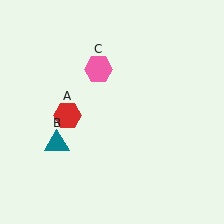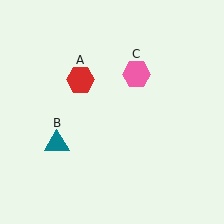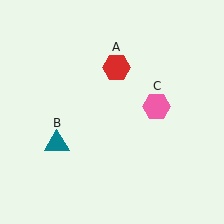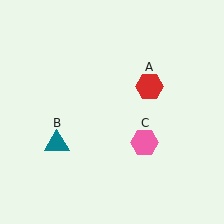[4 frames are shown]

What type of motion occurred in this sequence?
The red hexagon (object A), pink hexagon (object C) rotated clockwise around the center of the scene.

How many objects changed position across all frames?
2 objects changed position: red hexagon (object A), pink hexagon (object C).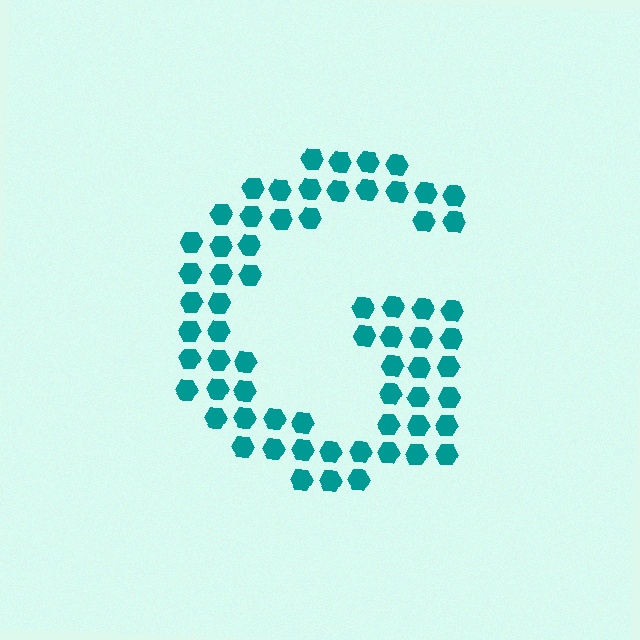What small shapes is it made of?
It is made of small hexagons.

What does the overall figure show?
The overall figure shows the letter G.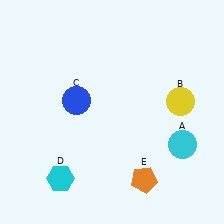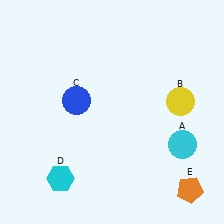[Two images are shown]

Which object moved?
The orange pentagon (E) moved right.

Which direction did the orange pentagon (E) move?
The orange pentagon (E) moved right.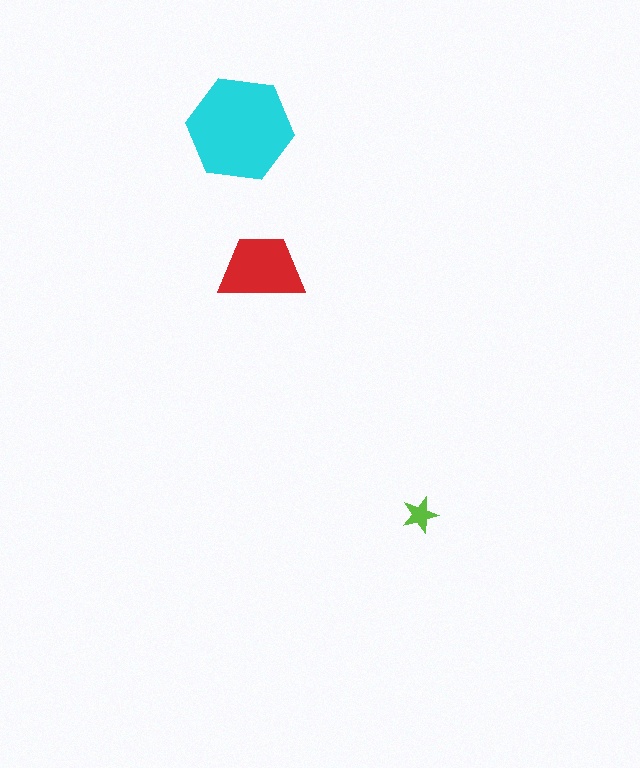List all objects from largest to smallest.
The cyan hexagon, the red trapezoid, the lime star.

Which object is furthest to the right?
The lime star is rightmost.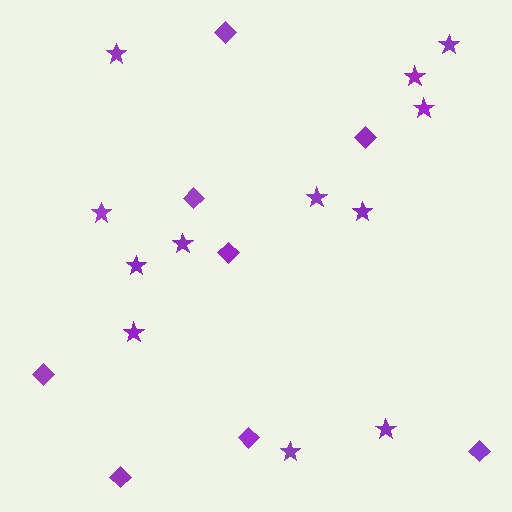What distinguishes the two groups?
There are 2 groups: one group of stars (12) and one group of diamonds (8).